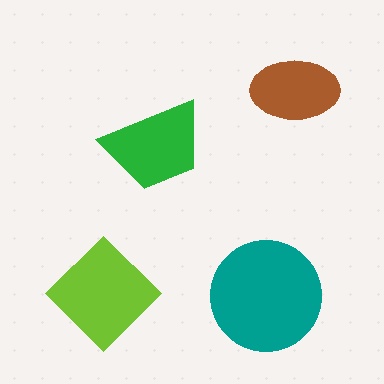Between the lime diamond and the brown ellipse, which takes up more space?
The lime diamond.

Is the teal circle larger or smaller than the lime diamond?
Larger.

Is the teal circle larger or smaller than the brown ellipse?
Larger.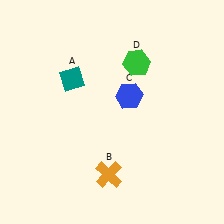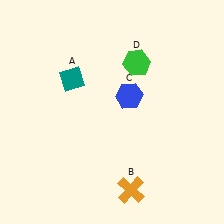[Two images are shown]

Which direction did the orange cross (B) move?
The orange cross (B) moved right.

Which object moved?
The orange cross (B) moved right.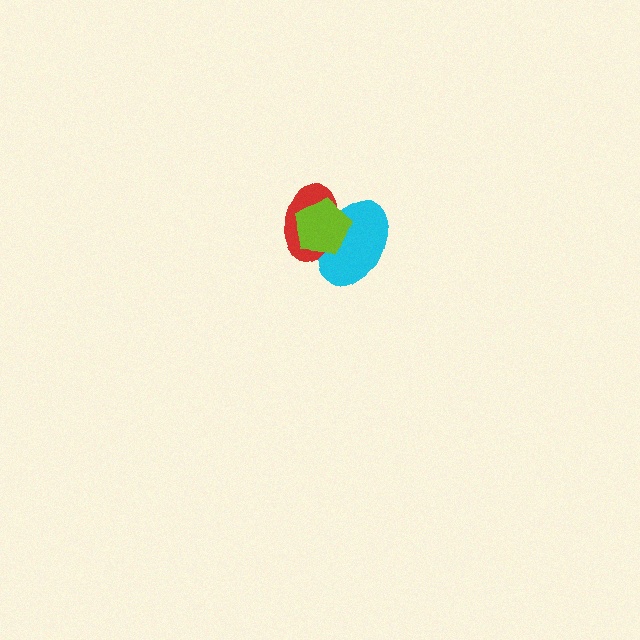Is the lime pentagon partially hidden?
No, no other shape covers it.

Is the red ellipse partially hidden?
Yes, it is partially covered by another shape.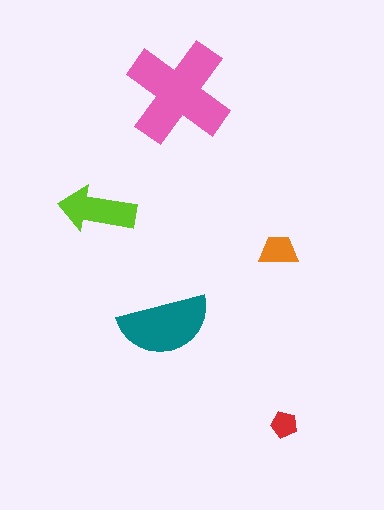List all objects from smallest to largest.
The red pentagon, the orange trapezoid, the lime arrow, the teal semicircle, the pink cross.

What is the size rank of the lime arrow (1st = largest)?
3rd.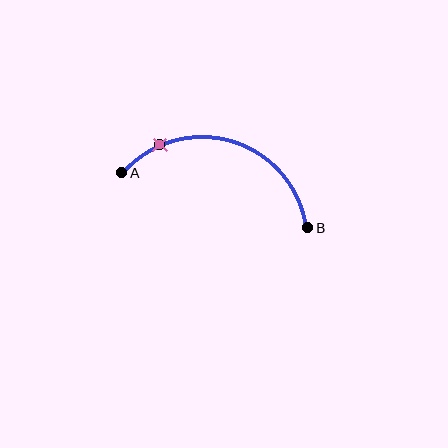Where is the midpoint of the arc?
The arc midpoint is the point on the curve farthest from the straight line joining A and B. It sits above that line.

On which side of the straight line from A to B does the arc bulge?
The arc bulges above the straight line connecting A and B.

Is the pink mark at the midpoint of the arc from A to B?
No. The pink mark lies on the arc but is closer to endpoint A. The arc midpoint would be at the point on the curve equidistant along the arc from both A and B.